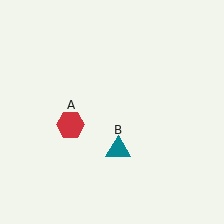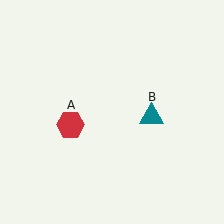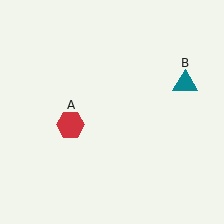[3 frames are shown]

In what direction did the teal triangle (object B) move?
The teal triangle (object B) moved up and to the right.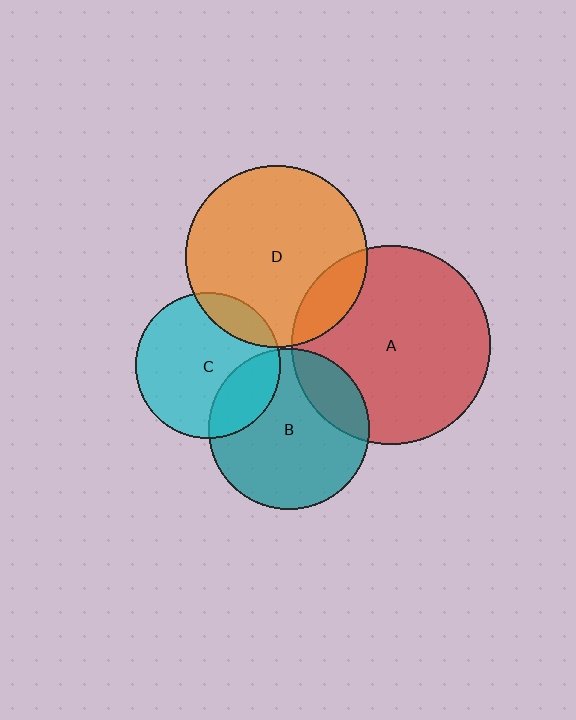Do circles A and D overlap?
Yes.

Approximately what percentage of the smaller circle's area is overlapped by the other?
Approximately 15%.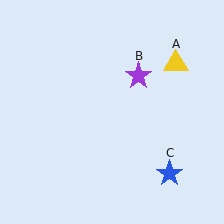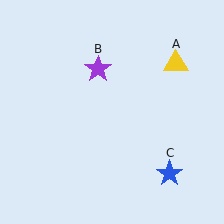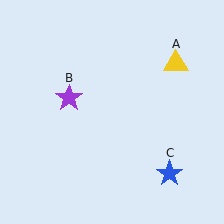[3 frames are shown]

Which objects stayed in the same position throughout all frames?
Yellow triangle (object A) and blue star (object C) remained stationary.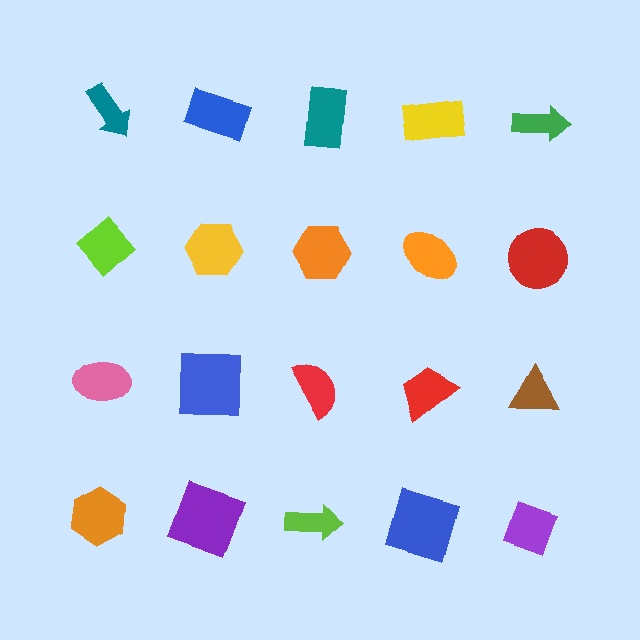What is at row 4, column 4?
A blue square.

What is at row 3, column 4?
A red trapezoid.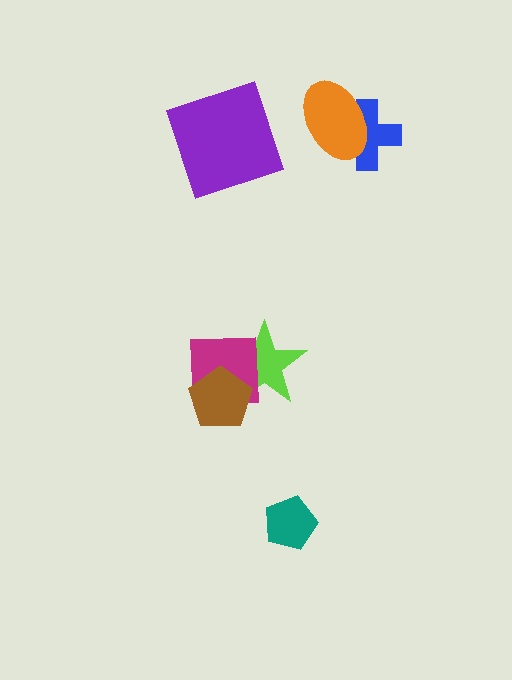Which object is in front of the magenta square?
The brown pentagon is in front of the magenta square.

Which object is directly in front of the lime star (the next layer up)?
The magenta square is directly in front of the lime star.